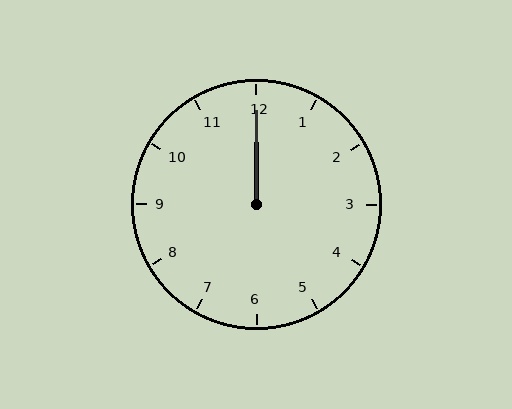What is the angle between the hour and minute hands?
Approximately 0 degrees.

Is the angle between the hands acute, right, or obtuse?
It is acute.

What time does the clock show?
12:00.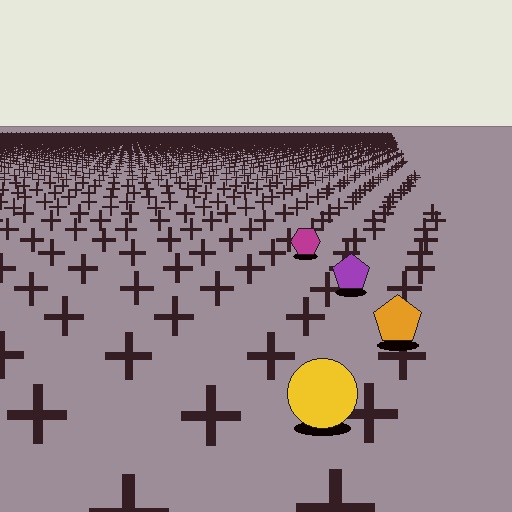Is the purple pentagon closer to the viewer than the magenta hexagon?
Yes. The purple pentagon is closer — you can tell from the texture gradient: the ground texture is coarser near it.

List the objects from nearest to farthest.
From nearest to farthest: the yellow circle, the orange pentagon, the purple pentagon, the magenta hexagon.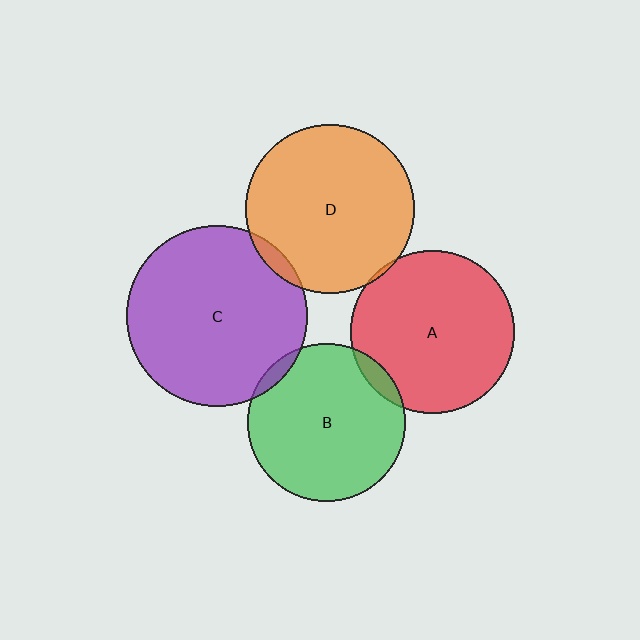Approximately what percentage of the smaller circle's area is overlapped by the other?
Approximately 5%.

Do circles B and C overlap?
Yes.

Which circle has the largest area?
Circle C (purple).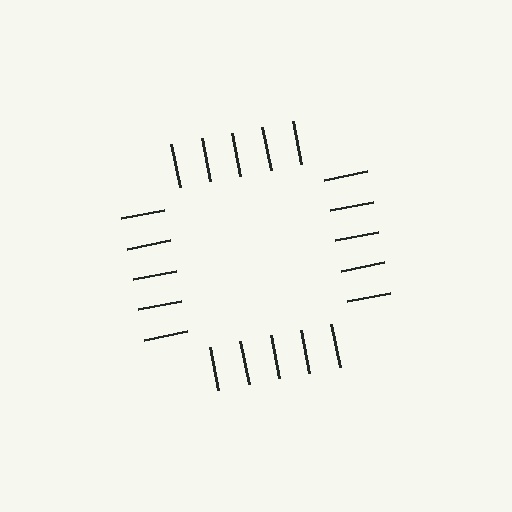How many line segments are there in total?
20 — 5 along each of the 4 edges.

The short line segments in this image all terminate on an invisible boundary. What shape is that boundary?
An illusory square — the line segments terminate on its edges but no continuous stroke is drawn.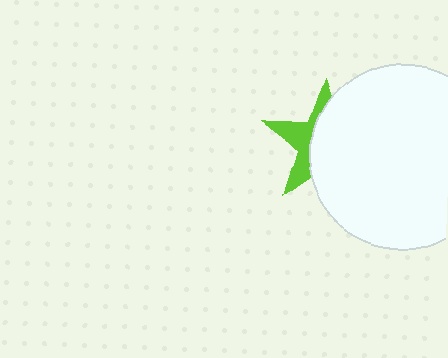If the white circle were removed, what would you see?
You would see the complete lime star.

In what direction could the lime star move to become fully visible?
The lime star could move left. That would shift it out from behind the white circle entirely.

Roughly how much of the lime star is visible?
A small part of it is visible (roughly 37%).